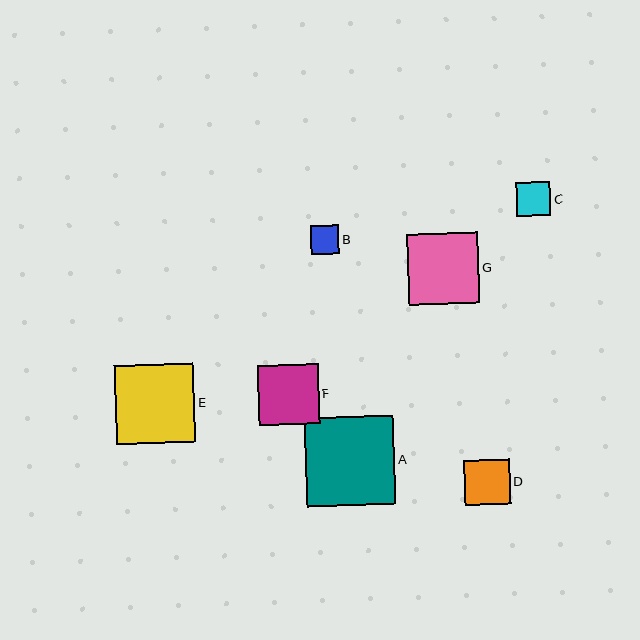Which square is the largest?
Square A is the largest with a size of approximately 89 pixels.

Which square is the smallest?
Square B is the smallest with a size of approximately 29 pixels.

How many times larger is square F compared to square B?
Square F is approximately 2.1 times the size of square B.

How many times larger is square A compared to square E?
Square A is approximately 1.1 times the size of square E.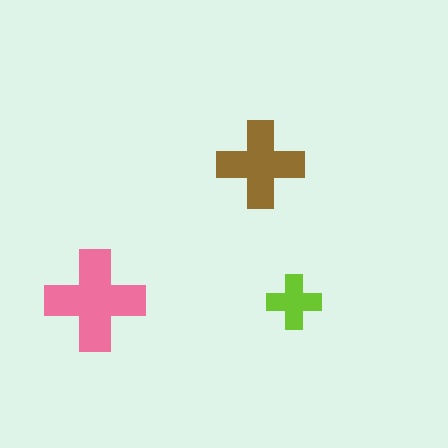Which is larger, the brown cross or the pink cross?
The pink one.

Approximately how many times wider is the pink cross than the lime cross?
About 2 times wider.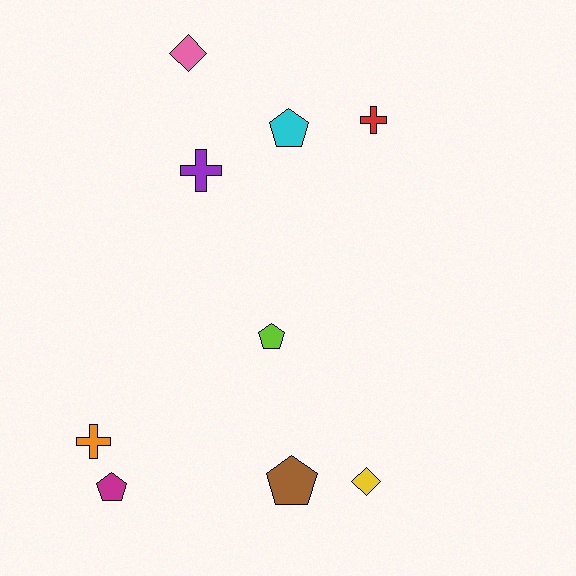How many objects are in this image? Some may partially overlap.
There are 9 objects.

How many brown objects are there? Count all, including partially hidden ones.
There is 1 brown object.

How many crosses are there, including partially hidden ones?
There are 3 crosses.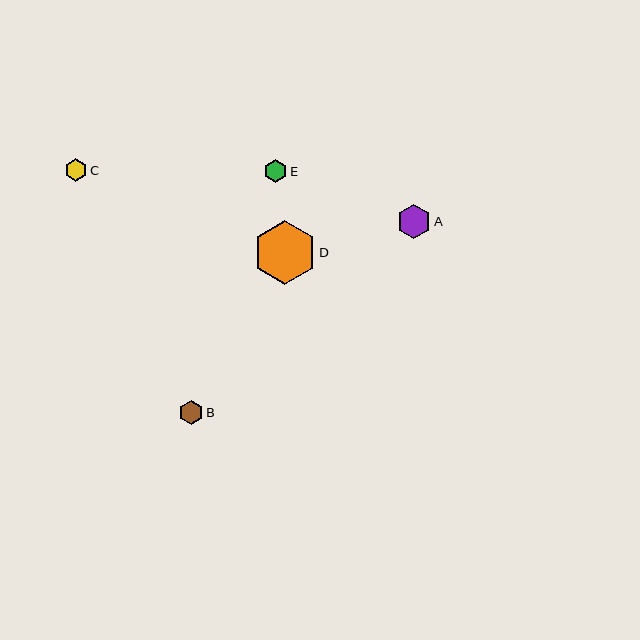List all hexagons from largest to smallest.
From largest to smallest: D, A, B, E, C.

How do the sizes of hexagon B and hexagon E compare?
Hexagon B and hexagon E are approximately the same size.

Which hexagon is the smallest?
Hexagon C is the smallest with a size of approximately 23 pixels.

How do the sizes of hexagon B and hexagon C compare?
Hexagon B and hexagon C are approximately the same size.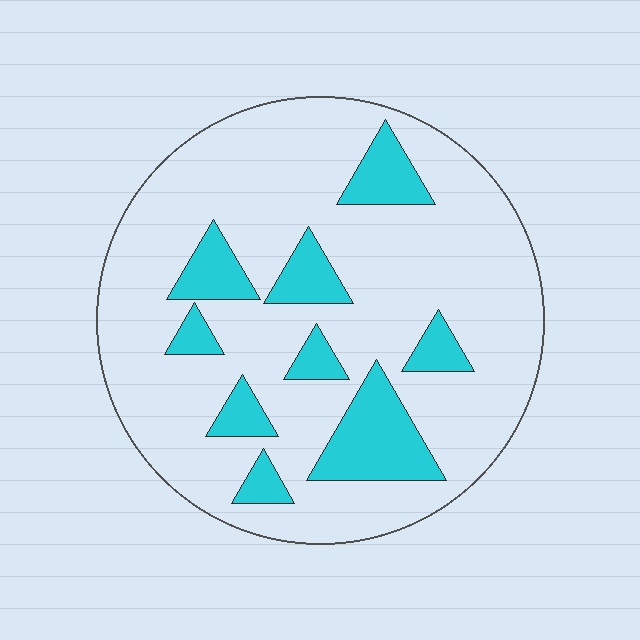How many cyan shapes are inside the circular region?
9.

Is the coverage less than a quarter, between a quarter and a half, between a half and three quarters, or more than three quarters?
Less than a quarter.